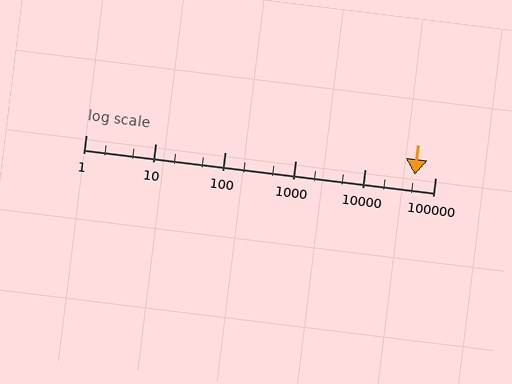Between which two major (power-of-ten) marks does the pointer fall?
The pointer is between 10000 and 100000.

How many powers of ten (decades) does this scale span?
The scale spans 5 decades, from 1 to 100000.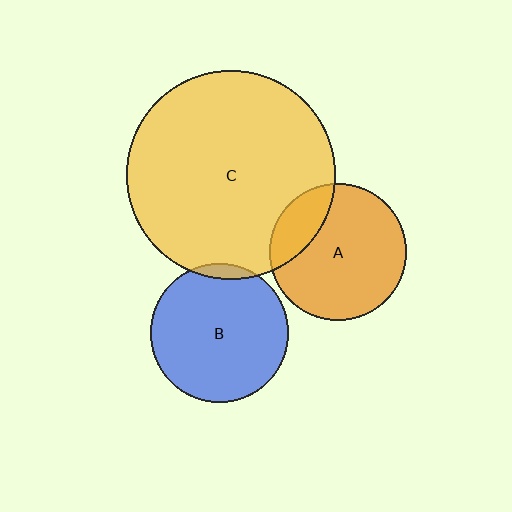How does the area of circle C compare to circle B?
Approximately 2.3 times.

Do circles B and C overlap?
Yes.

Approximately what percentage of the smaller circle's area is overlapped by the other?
Approximately 5%.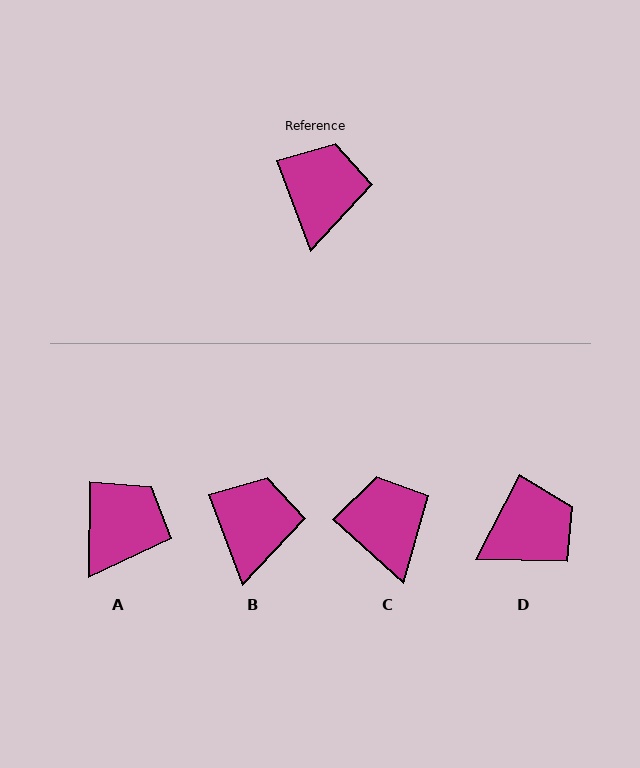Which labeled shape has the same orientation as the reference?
B.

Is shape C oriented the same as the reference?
No, it is off by about 27 degrees.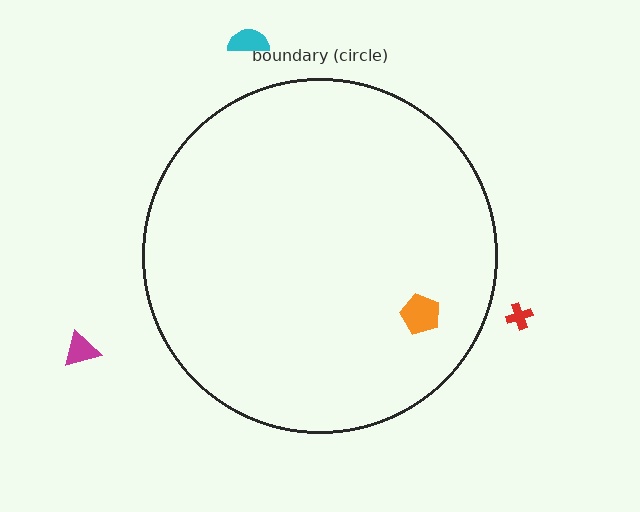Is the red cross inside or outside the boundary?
Outside.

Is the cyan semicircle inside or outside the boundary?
Outside.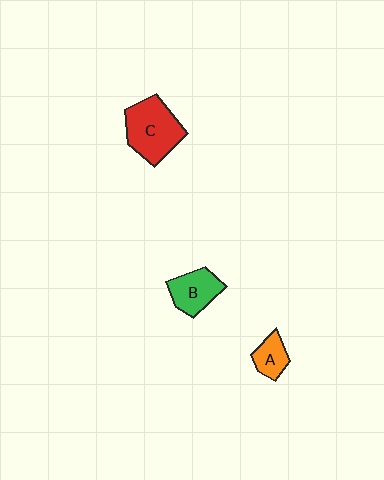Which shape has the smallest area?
Shape A (orange).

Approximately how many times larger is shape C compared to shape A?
Approximately 2.3 times.